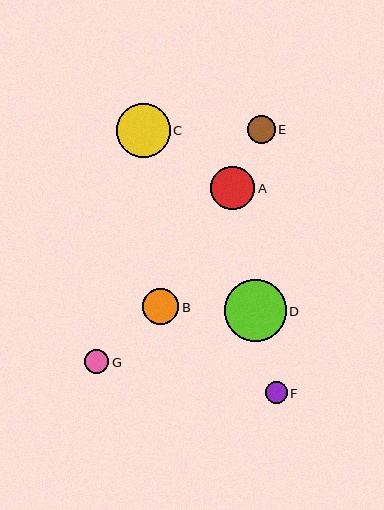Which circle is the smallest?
Circle F is the smallest with a size of approximately 22 pixels.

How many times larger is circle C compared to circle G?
Circle C is approximately 2.2 times the size of circle G.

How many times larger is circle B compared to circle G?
Circle B is approximately 1.5 times the size of circle G.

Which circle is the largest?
Circle D is the largest with a size of approximately 62 pixels.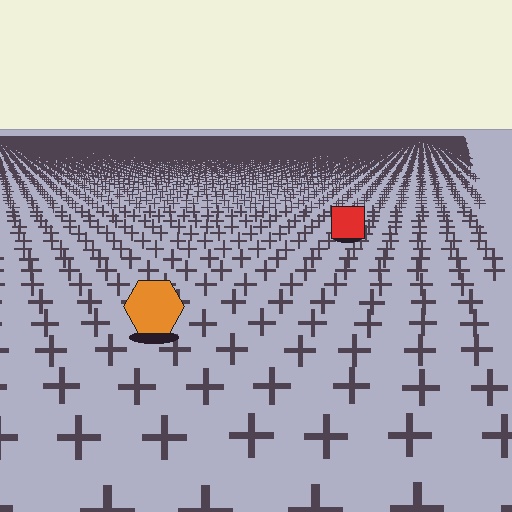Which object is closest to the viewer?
The orange hexagon is closest. The texture marks near it are larger and more spread out.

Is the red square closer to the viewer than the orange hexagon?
No. The orange hexagon is closer — you can tell from the texture gradient: the ground texture is coarser near it.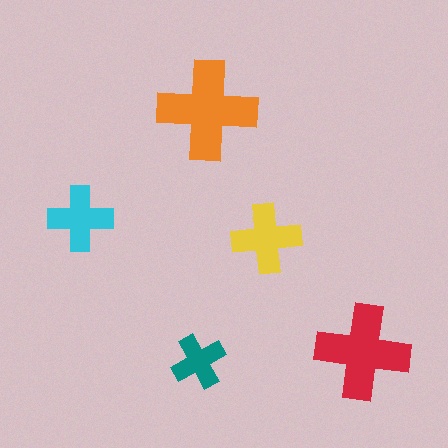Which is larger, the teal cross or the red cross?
The red one.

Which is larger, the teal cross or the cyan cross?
The cyan one.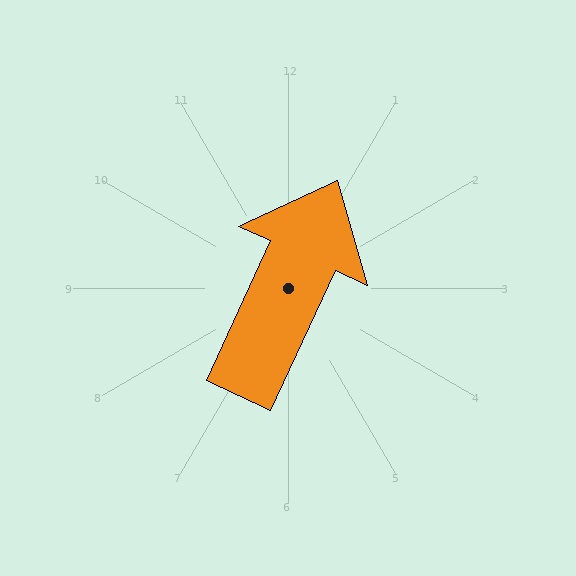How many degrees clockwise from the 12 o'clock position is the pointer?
Approximately 25 degrees.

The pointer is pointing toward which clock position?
Roughly 1 o'clock.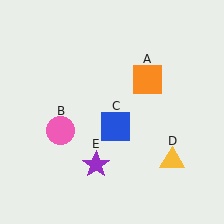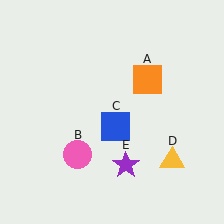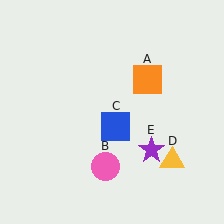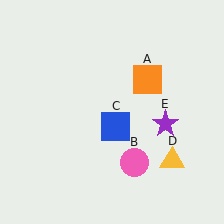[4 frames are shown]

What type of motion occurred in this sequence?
The pink circle (object B), purple star (object E) rotated counterclockwise around the center of the scene.